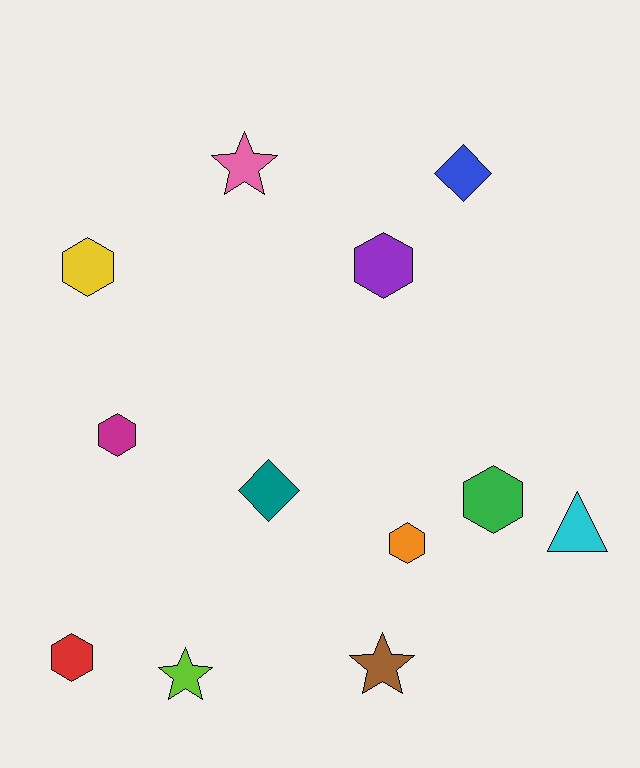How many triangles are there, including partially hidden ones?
There is 1 triangle.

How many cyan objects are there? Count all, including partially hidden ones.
There is 1 cyan object.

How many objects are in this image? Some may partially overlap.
There are 12 objects.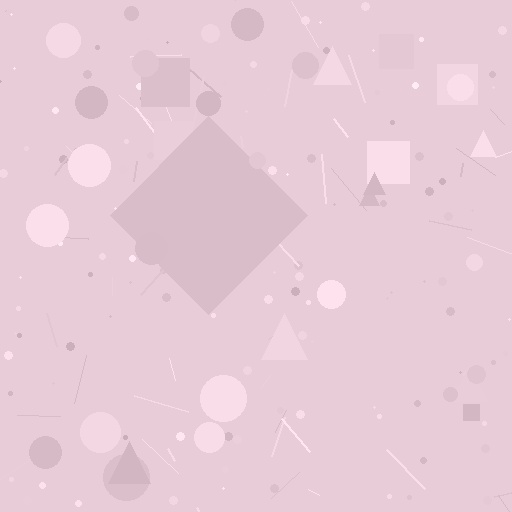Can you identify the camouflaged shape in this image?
The camouflaged shape is a diamond.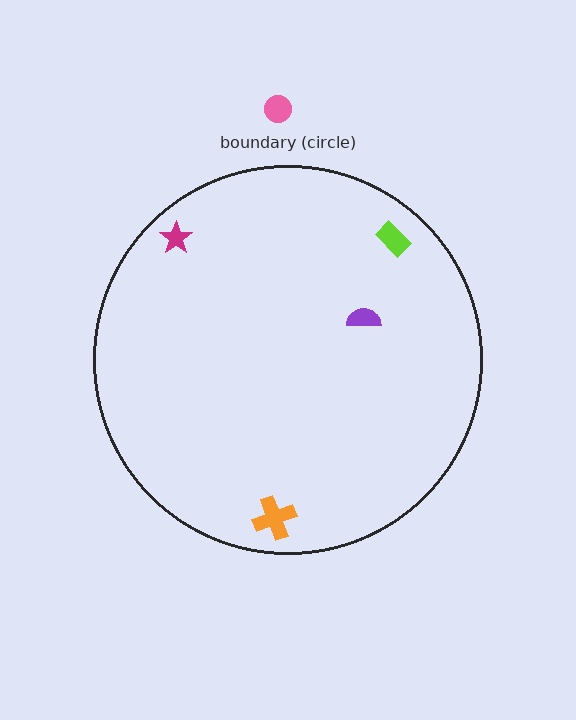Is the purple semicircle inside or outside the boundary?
Inside.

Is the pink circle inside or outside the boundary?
Outside.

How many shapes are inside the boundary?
4 inside, 1 outside.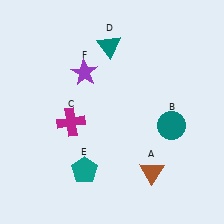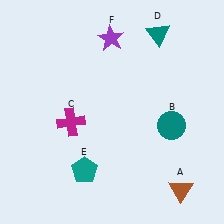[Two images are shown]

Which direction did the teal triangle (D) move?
The teal triangle (D) moved right.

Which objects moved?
The objects that moved are: the brown triangle (A), the teal triangle (D), the purple star (F).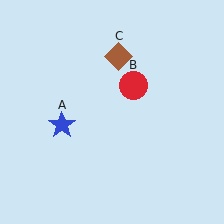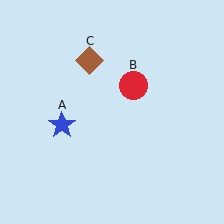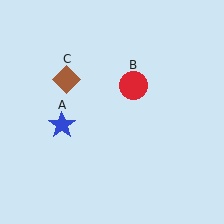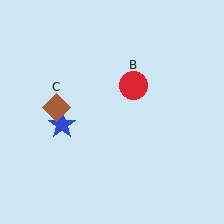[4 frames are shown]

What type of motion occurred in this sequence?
The brown diamond (object C) rotated counterclockwise around the center of the scene.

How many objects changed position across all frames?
1 object changed position: brown diamond (object C).